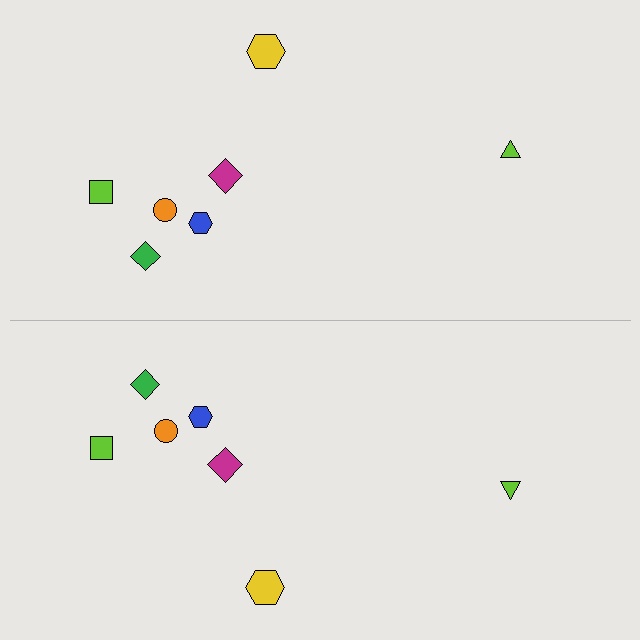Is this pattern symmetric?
Yes, this pattern has bilateral (reflection) symmetry.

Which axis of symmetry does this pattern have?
The pattern has a horizontal axis of symmetry running through the center of the image.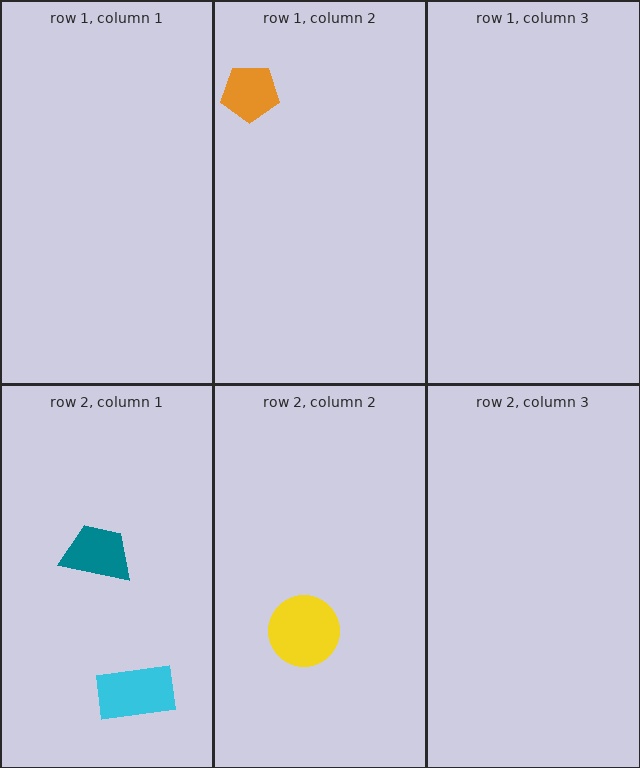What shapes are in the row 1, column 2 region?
The orange pentagon.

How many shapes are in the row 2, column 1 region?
2.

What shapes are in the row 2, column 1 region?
The cyan rectangle, the teal trapezoid.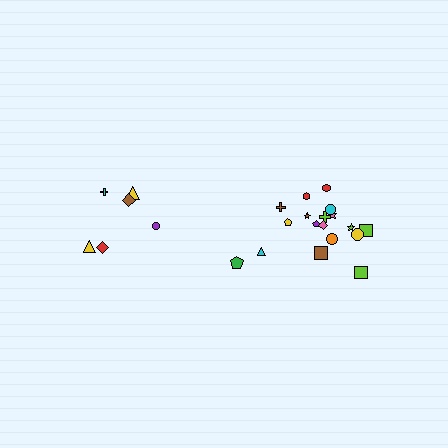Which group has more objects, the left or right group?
The right group.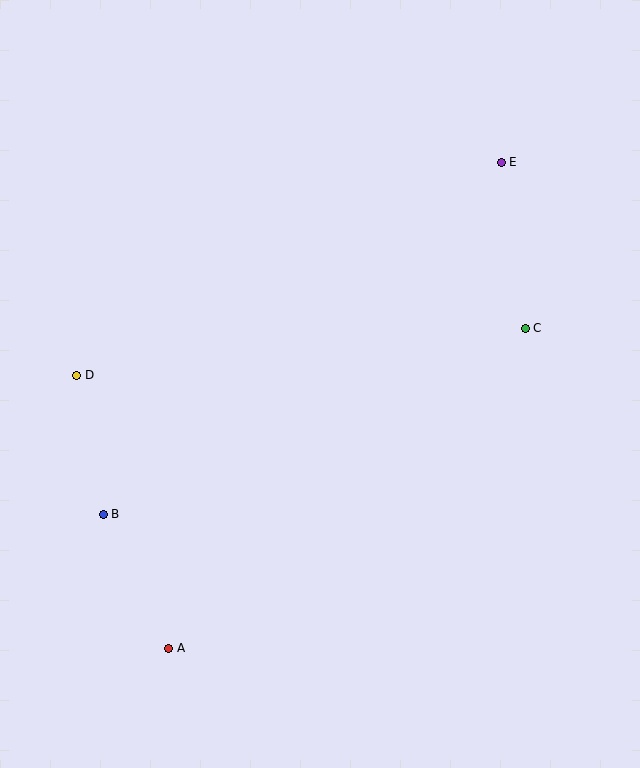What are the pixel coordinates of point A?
Point A is at (169, 648).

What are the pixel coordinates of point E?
Point E is at (501, 162).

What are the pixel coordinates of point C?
Point C is at (525, 328).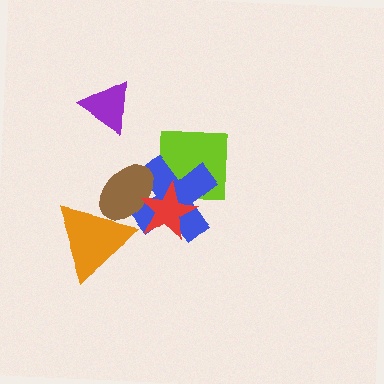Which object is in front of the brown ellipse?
The red star is in front of the brown ellipse.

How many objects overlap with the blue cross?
3 objects overlap with the blue cross.